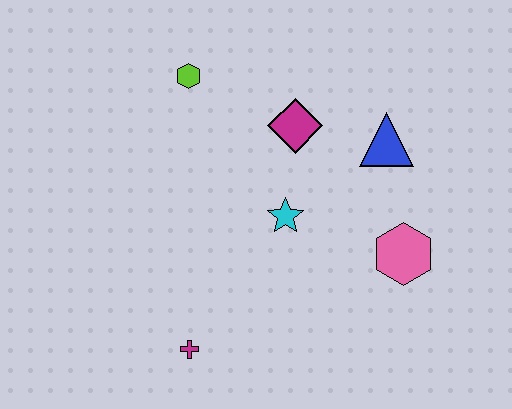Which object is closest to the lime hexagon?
The magenta diamond is closest to the lime hexagon.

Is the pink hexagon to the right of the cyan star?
Yes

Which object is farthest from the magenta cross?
The blue triangle is farthest from the magenta cross.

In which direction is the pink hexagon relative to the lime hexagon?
The pink hexagon is to the right of the lime hexagon.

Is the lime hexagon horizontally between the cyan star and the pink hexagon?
No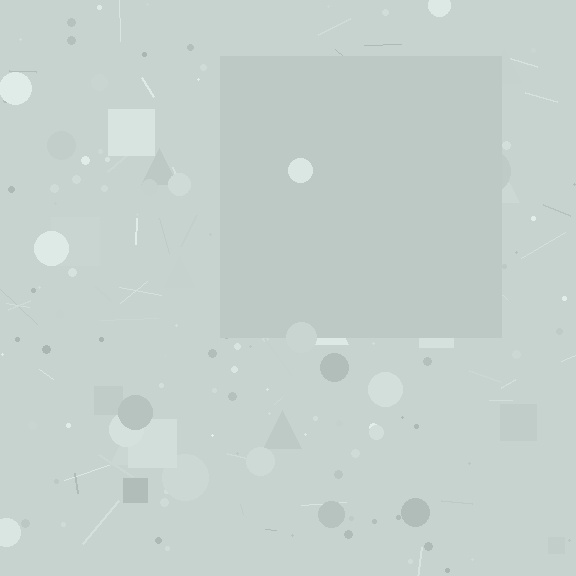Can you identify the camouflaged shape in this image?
The camouflaged shape is a square.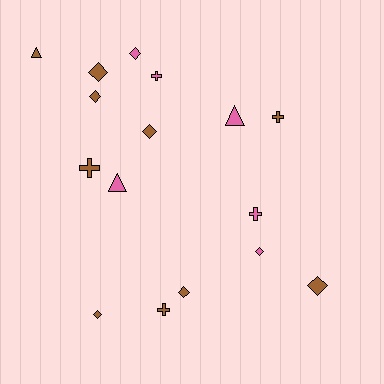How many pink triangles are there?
There are 2 pink triangles.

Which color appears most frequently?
Brown, with 10 objects.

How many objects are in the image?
There are 16 objects.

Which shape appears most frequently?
Diamond, with 8 objects.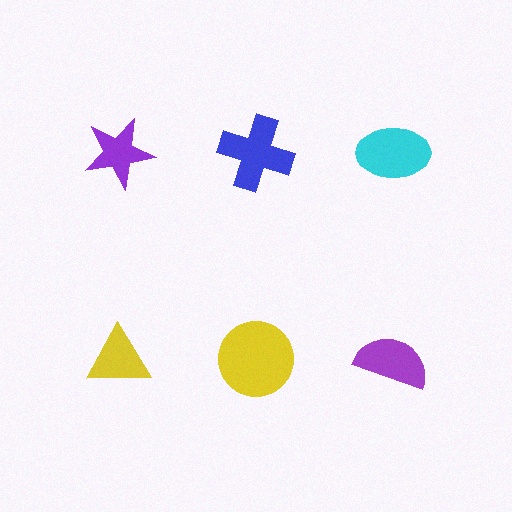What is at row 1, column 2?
A blue cross.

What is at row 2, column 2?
A yellow circle.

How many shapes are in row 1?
3 shapes.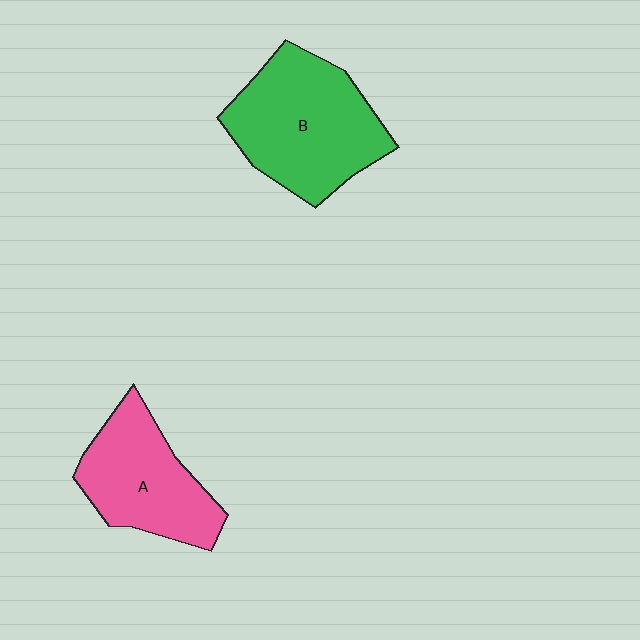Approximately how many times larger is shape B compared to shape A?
Approximately 1.3 times.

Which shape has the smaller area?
Shape A (pink).